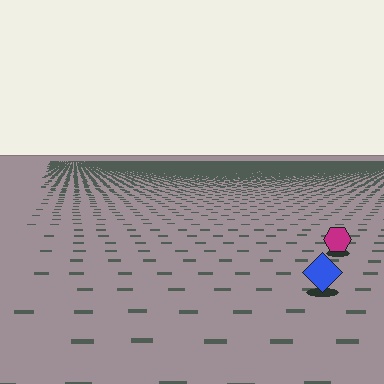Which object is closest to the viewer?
The blue diamond is closest. The texture marks near it are larger and more spread out.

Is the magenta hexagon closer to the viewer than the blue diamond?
No. The blue diamond is closer — you can tell from the texture gradient: the ground texture is coarser near it.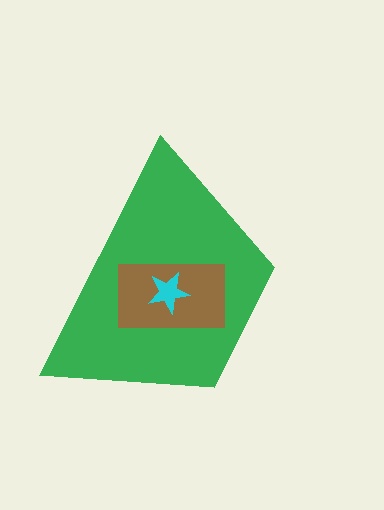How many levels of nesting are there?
3.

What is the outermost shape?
The green trapezoid.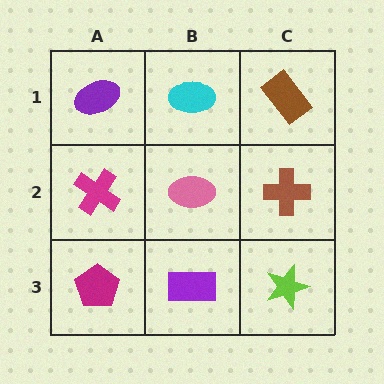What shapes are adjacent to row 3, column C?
A brown cross (row 2, column C), a purple rectangle (row 3, column B).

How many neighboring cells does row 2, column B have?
4.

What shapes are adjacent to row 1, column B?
A pink ellipse (row 2, column B), a purple ellipse (row 1, column A), a brown rectangle (row 1, column C).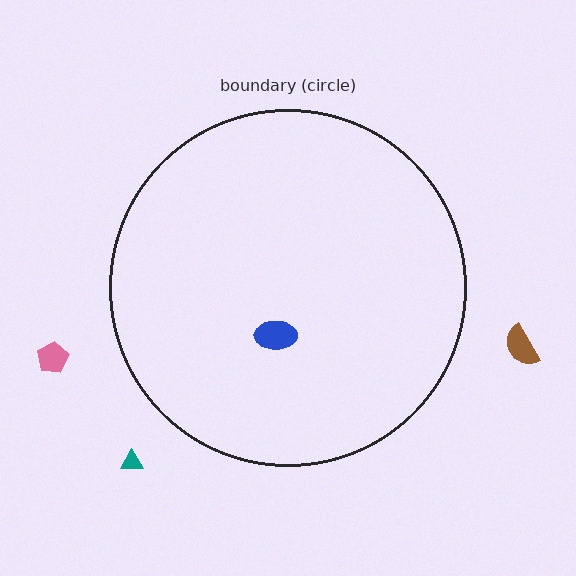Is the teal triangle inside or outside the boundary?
Outside.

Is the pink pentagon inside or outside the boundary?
Outside.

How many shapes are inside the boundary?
1 inside, 3 outside.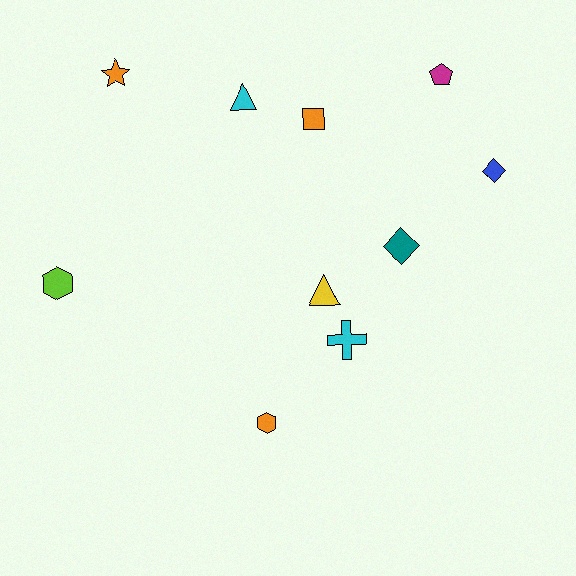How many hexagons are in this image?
There are 2 hexagons.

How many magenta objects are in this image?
There is 1 magenta object.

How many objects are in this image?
There are 10 objects.